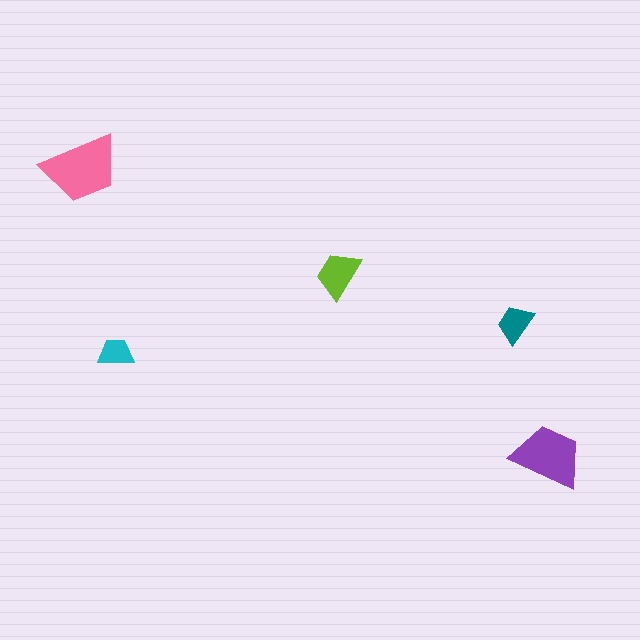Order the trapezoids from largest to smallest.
the pink one, the purple one, the lime one, the teal one, the cyan one.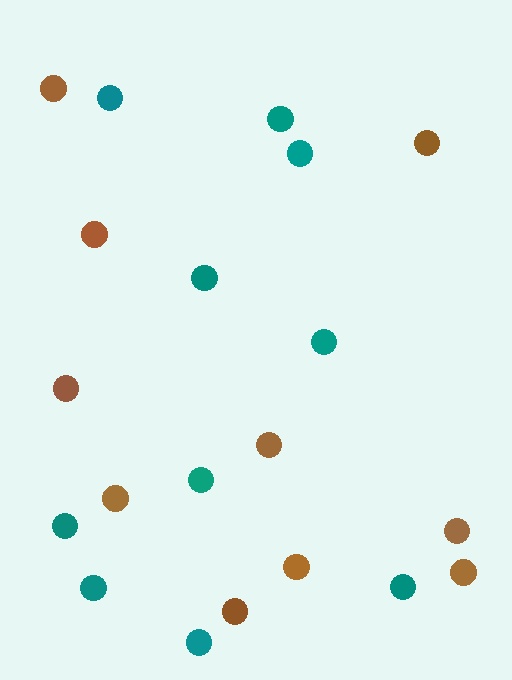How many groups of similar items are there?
There are 2 groups: one group of brown circles (10) and one group of teal circles (10).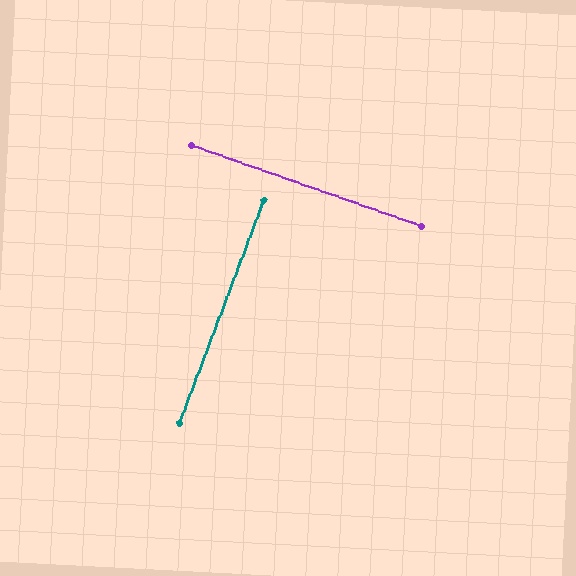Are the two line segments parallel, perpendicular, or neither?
Perpendicular — they meet at approximately 88°.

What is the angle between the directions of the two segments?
Approximately 88 degrees.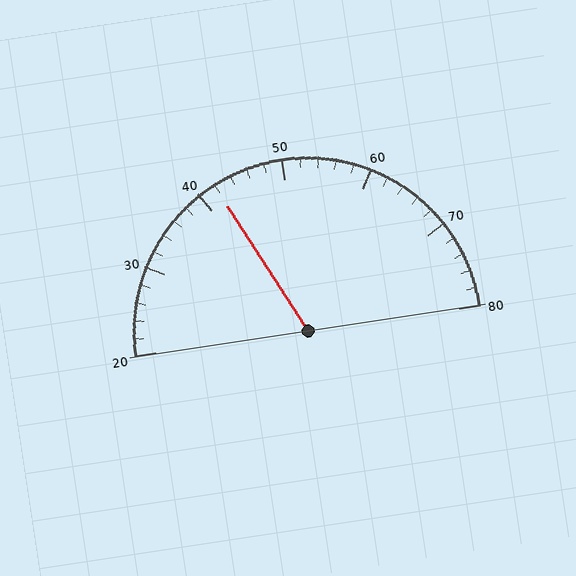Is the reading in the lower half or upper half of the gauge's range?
The reading is in the lower half of the range (20 to 80).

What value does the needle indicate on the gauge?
The needle indicates approximately 42.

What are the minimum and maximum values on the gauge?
The gauge ranges from 20 to 80.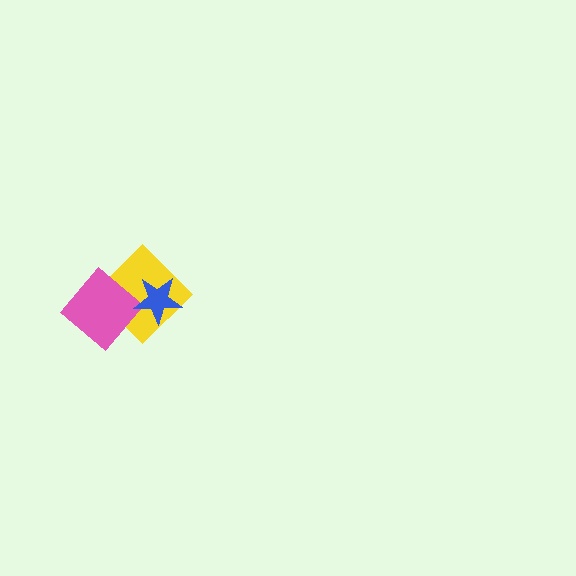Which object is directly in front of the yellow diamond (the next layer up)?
The pink diamond is directly in front of the yellow diamond.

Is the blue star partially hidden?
No, no other shape covers it.